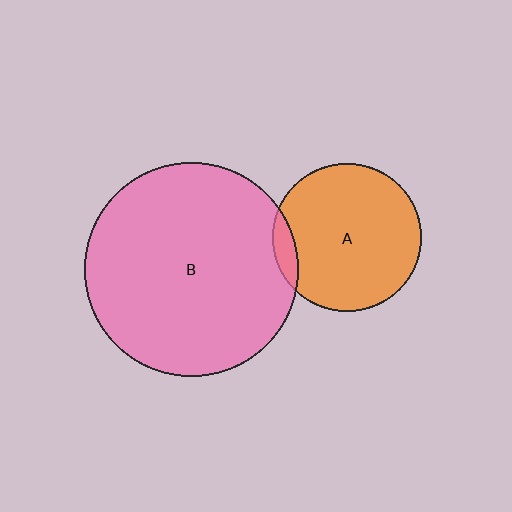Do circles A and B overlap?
Yes.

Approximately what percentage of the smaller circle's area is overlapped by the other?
Approximately 5%.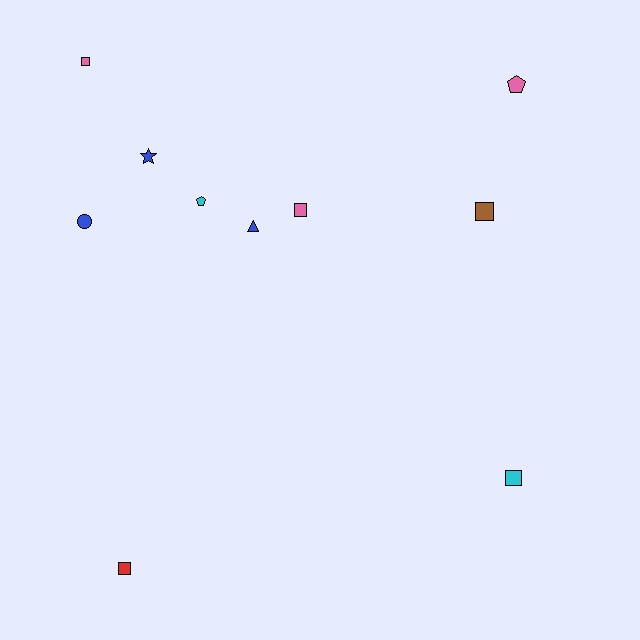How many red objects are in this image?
There is 1 red object.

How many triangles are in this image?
There is 1 triangle.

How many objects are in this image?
There are 10 objects.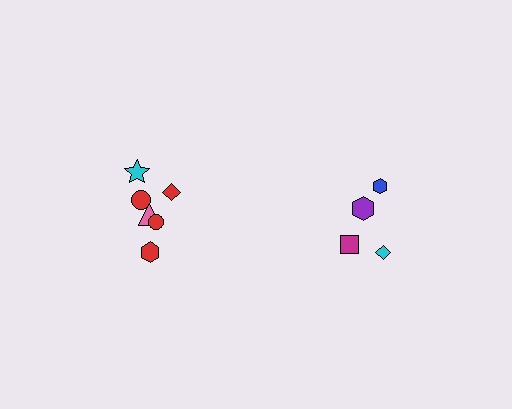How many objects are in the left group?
There are 6 objects.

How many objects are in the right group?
There are 4 objects.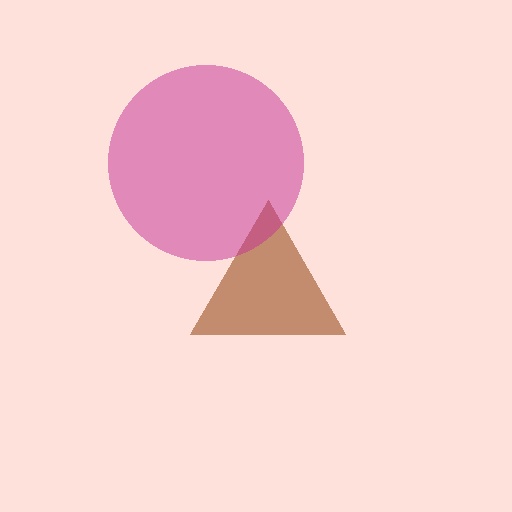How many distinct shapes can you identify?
There are 2 distinct shapes: a brown triangle, a magenta circle.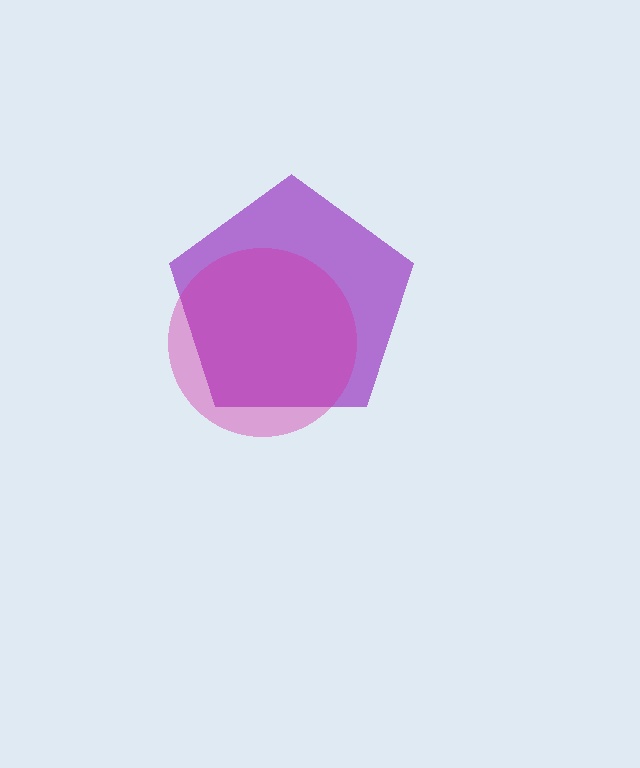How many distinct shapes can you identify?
There are 2 distinct shapes: a purple pentagon, a magenta circle.